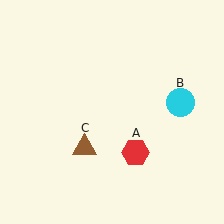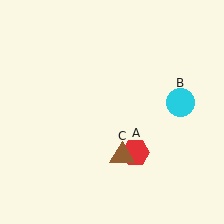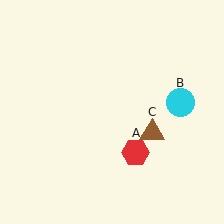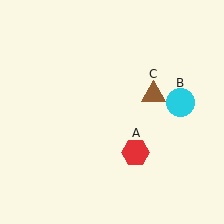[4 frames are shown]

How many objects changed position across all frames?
1 object changed position: brown triangle (object C).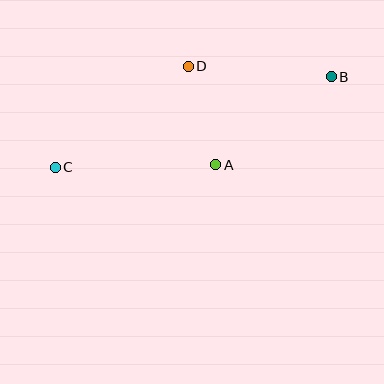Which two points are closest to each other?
Points A and D are closest to each other.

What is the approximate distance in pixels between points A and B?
The distance between A and B is approximately 145 pixels.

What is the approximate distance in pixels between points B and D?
The distance between B and D is approximately 143 pixels.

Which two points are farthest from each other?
Points B and C are farthest from each other.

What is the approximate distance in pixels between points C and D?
The distance between C and D is approximately 167 pixels.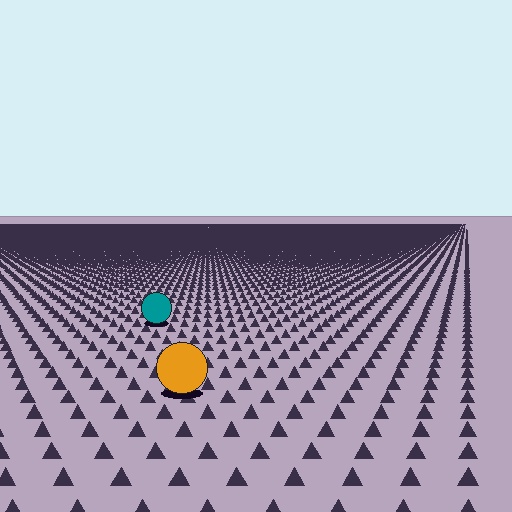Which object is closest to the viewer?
The orange circle is closest. The texture marks near it are larger and more spread out.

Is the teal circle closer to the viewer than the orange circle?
No. The orange circle is closer — you can tell from the texture gradient: the ground texture is coarser near it.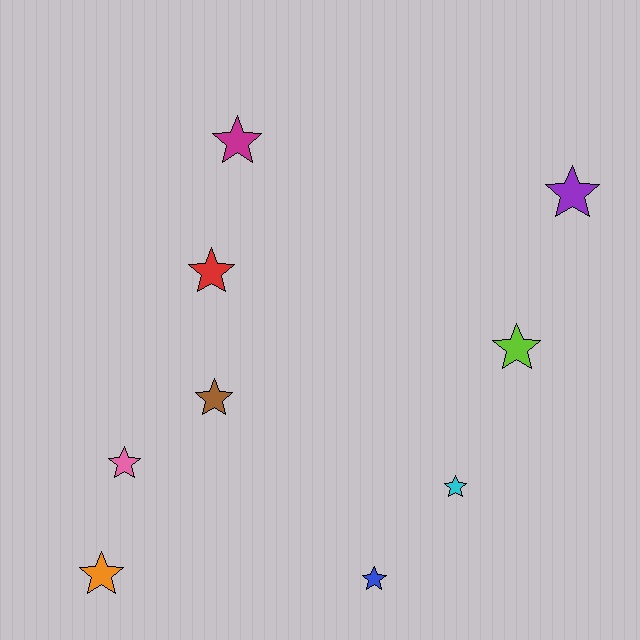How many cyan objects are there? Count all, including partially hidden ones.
There is 1 cyan object.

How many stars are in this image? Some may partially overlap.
There are 9 stars.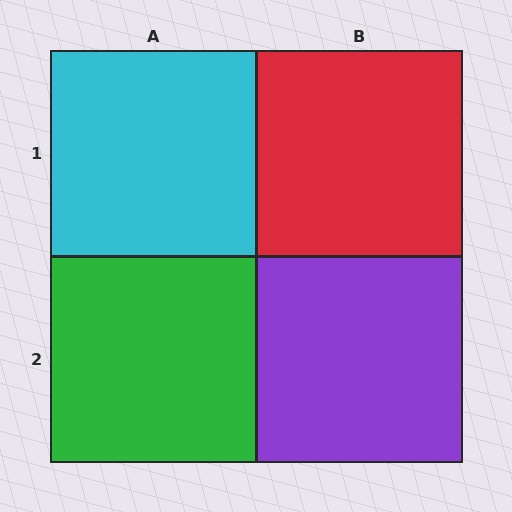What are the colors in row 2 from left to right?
Green, purple.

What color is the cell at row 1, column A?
Cyan.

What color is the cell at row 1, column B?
Red.